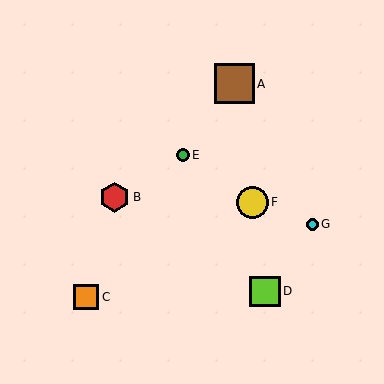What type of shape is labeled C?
Shape C is an orange square.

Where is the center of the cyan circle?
The center of the cyan circle is at (312, 224).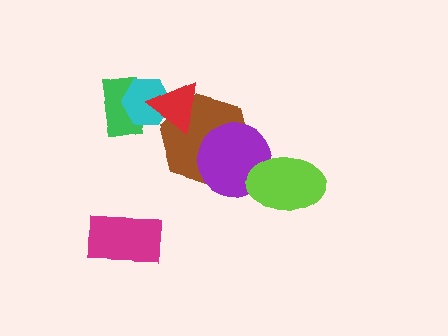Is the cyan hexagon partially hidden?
Yes, it is partially covered by another shape.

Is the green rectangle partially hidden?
Yes, it is partially covered by another shape.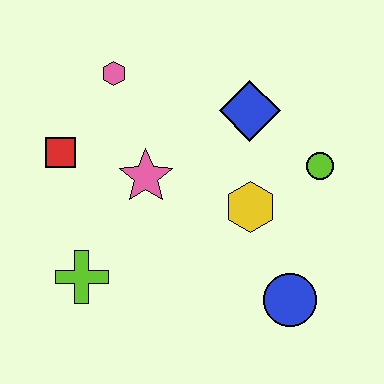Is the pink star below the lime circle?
Yes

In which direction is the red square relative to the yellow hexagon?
The red square is to the left of the yellow hexagon.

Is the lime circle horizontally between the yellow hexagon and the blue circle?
No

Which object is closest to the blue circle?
The yellow hexagon is closest to the blue circle.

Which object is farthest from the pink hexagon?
The blue circle is farthest from the pink hexagon.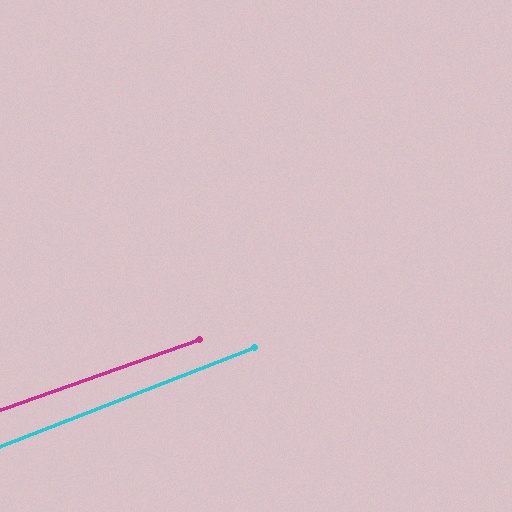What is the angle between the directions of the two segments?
Approximately 2 degrees.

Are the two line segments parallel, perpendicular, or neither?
Parallel — their directions differ by only 1.6°.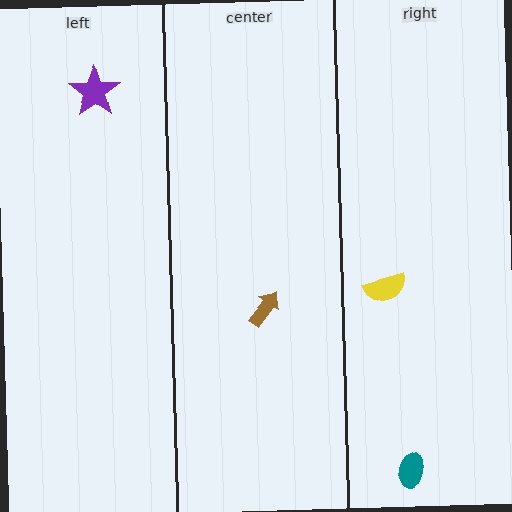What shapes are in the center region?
The brown arrow.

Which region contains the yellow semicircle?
The right region.